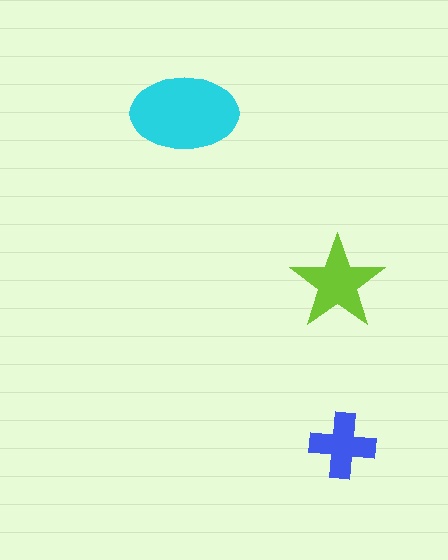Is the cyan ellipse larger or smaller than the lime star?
Larger.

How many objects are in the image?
There are 3 objects in the image.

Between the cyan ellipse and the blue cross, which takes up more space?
The cyan ellipse.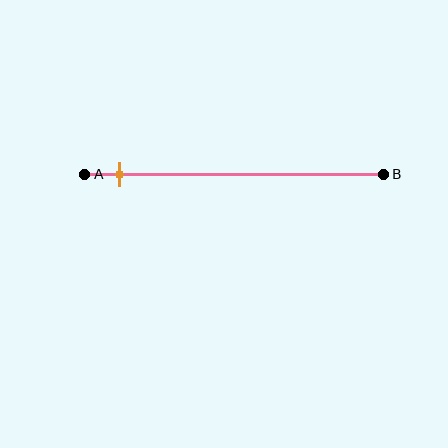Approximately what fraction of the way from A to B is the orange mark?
The orange mark is approximately 10% of the way from A to B.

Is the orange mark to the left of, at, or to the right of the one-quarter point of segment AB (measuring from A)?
The orange mark is to the left of the one-quarter point of segment AB.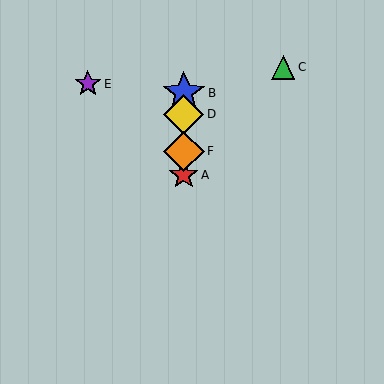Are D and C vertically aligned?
No, D is at x≈184 and C is at x≈283.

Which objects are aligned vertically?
Objects A, B, D, F are aligned vertically.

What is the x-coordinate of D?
Object D is at x≈184.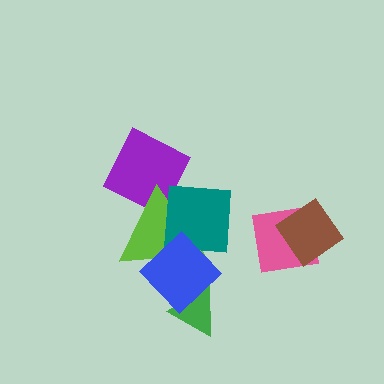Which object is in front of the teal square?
The blue diamond is in front of the teal square.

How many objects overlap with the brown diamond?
1 object overlaps with the brown diamond.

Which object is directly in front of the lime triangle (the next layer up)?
The teal square is directly in front of the lime triangle.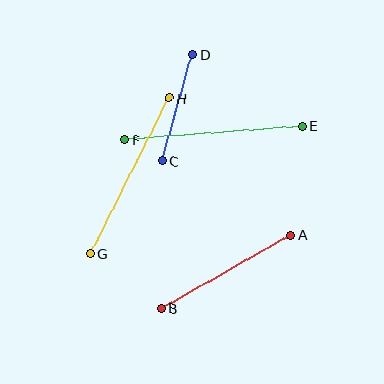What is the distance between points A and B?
The distance is approximately 149 pixels.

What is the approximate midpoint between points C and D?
The midpoint is at approximately (177, 108) pixels.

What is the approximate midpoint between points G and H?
The midpoint is at approximately (130, 176) pixels.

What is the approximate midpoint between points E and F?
The midpoint is at approximately (214, 133) pixels.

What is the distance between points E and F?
The distance is approximately 177 pixels.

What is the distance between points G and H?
The distance is approximately 175 pixels.